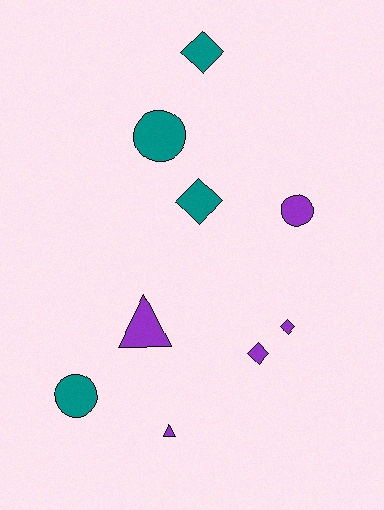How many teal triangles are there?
There are no teal triangles.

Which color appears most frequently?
Purple, with 5 objects.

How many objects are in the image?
There are 9 objects.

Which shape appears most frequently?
Diamond, with 4 objects.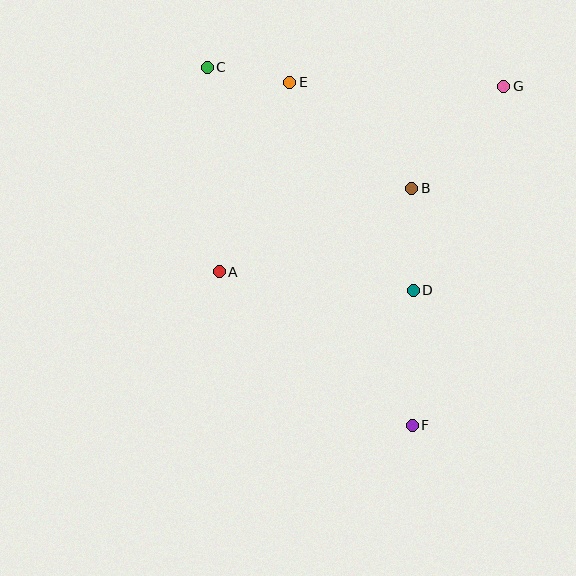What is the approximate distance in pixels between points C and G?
The distance between C and G is approximately 297 pixels.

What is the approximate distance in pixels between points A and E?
The distance between A and E is approximately 202 pixels.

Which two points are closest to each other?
Points C and E are closest to each other.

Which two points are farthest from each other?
Points C and F are farthest from each other.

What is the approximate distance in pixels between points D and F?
The distance between D and F is approximately 135 pixels.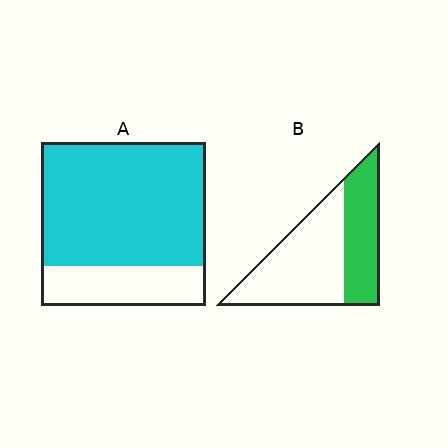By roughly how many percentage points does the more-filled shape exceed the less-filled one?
By roughly 35 percentage points (A over B).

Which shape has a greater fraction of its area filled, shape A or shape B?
Shape A.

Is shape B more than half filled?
No.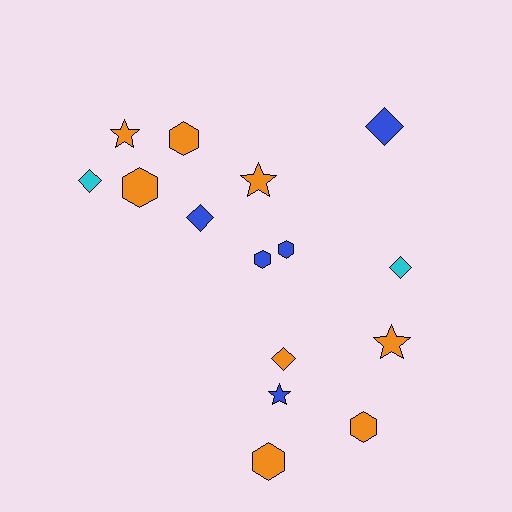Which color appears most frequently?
Orange, with 8 objects.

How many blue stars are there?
There is 1 blue star.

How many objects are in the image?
There are 15 objects.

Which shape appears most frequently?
Hexagon, with 6 objects.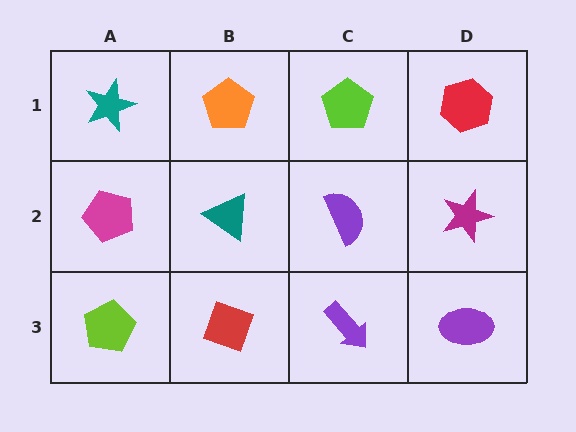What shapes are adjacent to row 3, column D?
A magenta star (row 2, column D), a purple arrow (row 3, column C).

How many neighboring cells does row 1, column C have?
3.